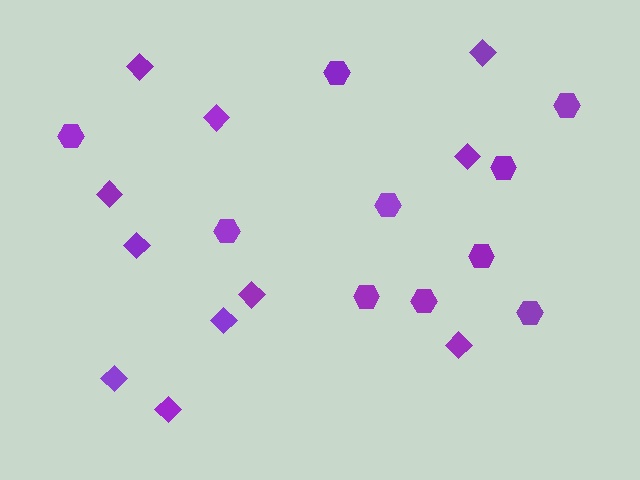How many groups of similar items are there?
There are 2 groups: one group of hexagons (10) and one group of diamonds (11).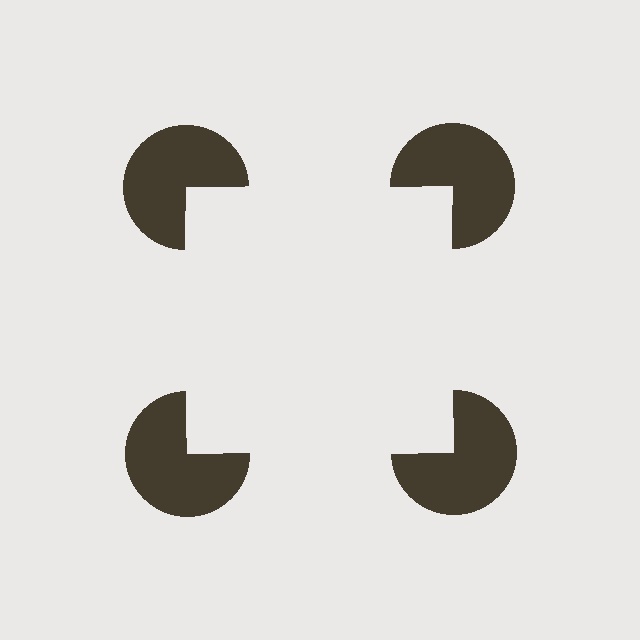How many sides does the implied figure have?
4 sides.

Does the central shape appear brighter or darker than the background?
It typically appears slightly brighter than the background, even though no actual brightness change is drawn.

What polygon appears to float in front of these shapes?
An illusory square — its edges are inferred from the aligned wedge cuts in the pac-man discs, not physically drawn.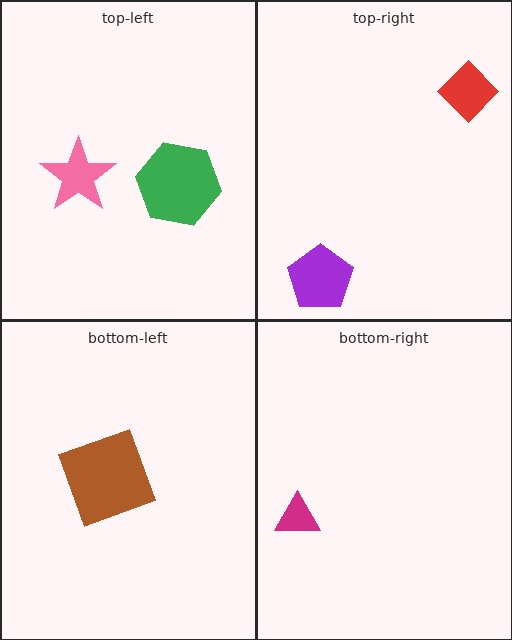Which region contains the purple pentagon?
The top-right region.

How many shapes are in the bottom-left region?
1.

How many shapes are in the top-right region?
2.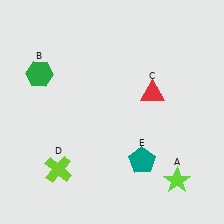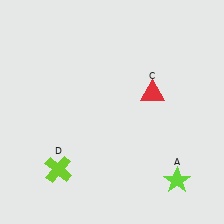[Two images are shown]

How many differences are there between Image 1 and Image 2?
There are 2 differences between the two images.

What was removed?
The teal pentagon (E), the green hexagon (B) were removed in Image 2.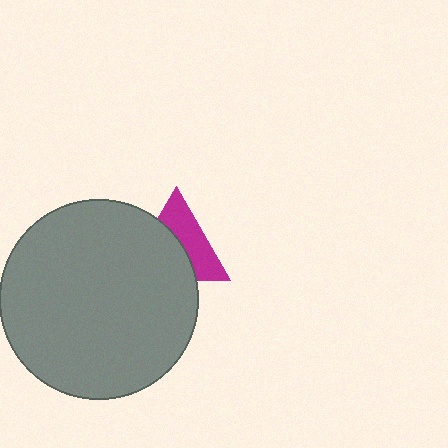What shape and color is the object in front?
The object in front is a gray circle.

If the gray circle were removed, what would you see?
You would see the complete magenta triangle.